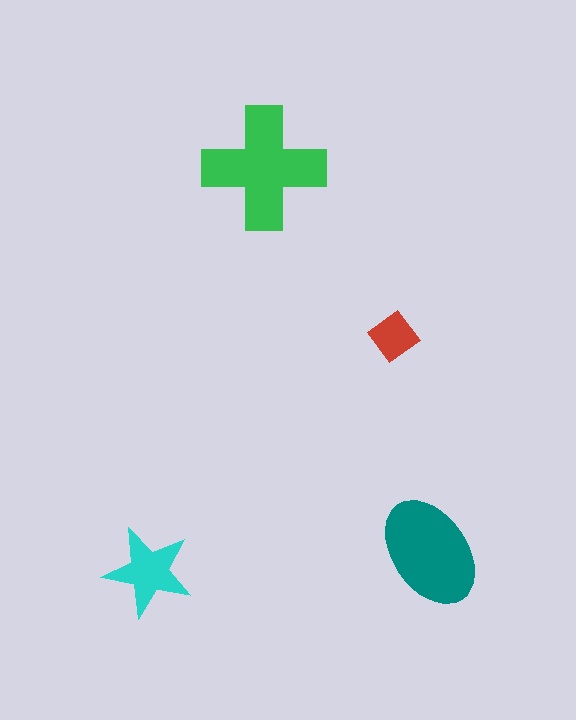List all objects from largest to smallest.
The green cross, the teal ellipse, the cyan star, the red diamond.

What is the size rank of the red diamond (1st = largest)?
4th.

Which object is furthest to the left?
The cyan star is leftmost.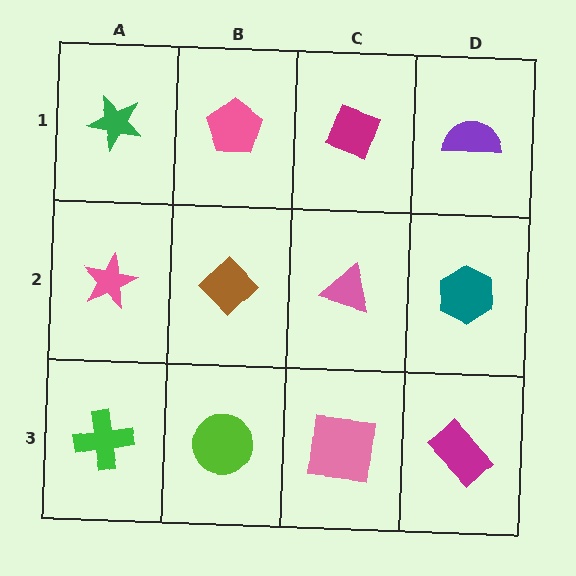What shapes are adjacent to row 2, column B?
A pink pentagon (row 1, column B), a lime circle (row 3, column B), a pink star (row 2, column A), a pink triangle (row 2, column C).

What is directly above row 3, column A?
A pink star.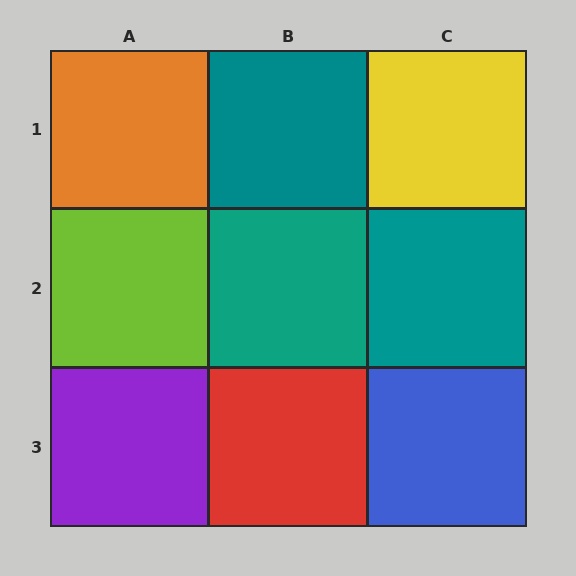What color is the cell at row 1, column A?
Orange.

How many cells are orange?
1 cell is orange.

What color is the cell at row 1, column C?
Yellow.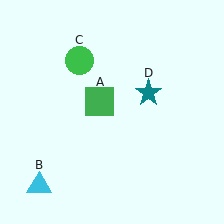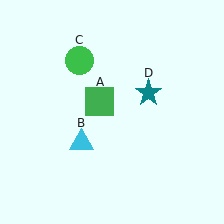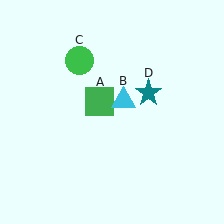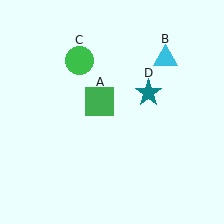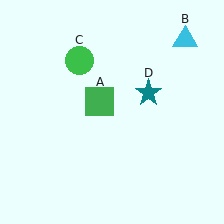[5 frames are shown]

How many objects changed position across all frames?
1 object changed position: cyan triangle (object B).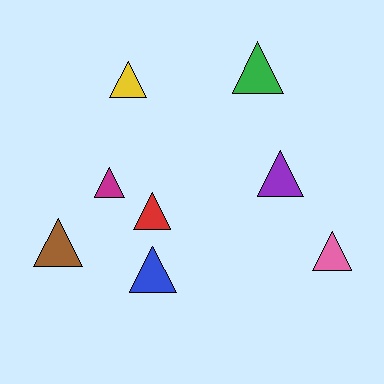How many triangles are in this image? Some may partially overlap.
There are 8 triangles.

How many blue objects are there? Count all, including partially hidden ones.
There is 1 blue object.